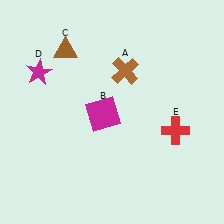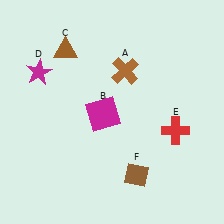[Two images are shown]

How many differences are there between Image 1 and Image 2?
There is 1 difference between the two images.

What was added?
A brown diamond (F) was added in Image 2.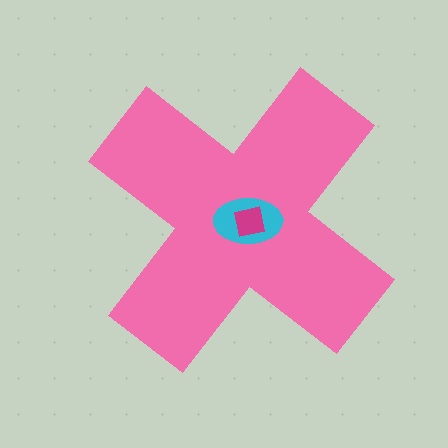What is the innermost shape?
The magenta square.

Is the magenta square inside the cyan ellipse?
Yes.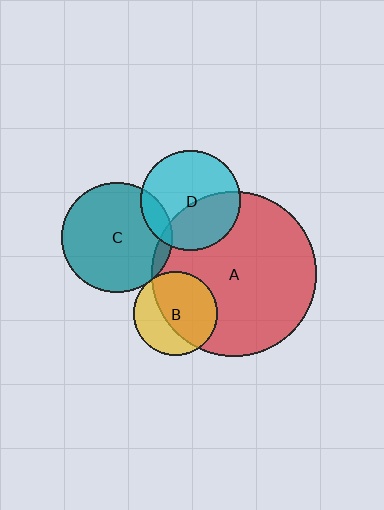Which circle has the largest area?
Circle A (red).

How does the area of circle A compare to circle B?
Approximately 3.9 times.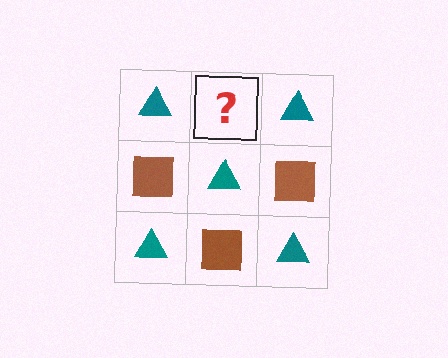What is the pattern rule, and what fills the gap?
The rule is that it alternates teal triangle and brown square in a checkerboard pattern. The gap should be filled with a brown square.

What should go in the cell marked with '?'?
The missing cell should contain a brown square.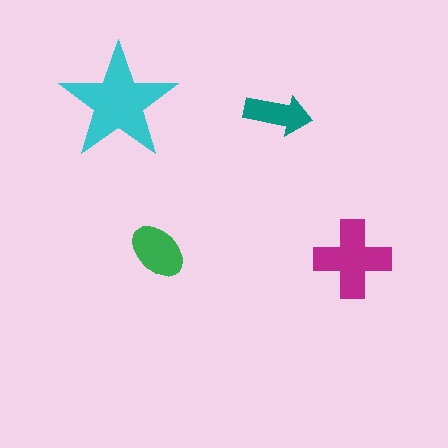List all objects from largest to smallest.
The cyan star, the magenta cross, the green ellipse, the teal arrow.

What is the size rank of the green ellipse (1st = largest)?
3rd.